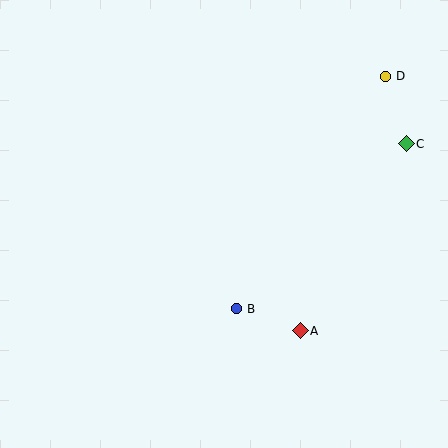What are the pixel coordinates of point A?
Point A is at (300, 331).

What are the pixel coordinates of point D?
Point D is at (386, 76).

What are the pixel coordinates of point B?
Point B is at (237, 309).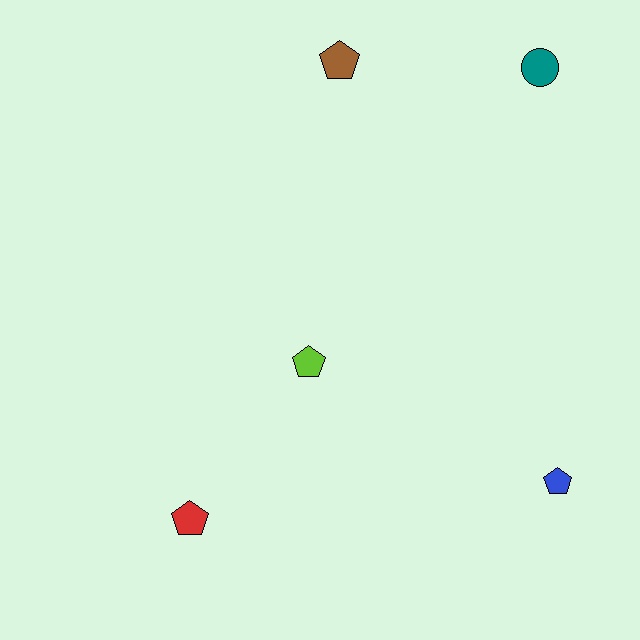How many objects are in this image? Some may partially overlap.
There are 5 objects.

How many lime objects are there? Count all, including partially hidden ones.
There is 1 lime object.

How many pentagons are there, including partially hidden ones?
There are 4 pentagons.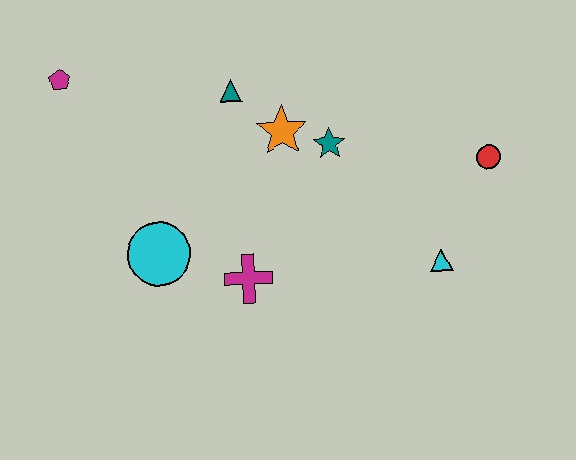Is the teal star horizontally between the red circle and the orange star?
Yes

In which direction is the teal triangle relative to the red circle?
The teal triangle is to the left of the red circle.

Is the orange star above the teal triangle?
No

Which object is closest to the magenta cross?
The cyan circle is closest to the magenta cross.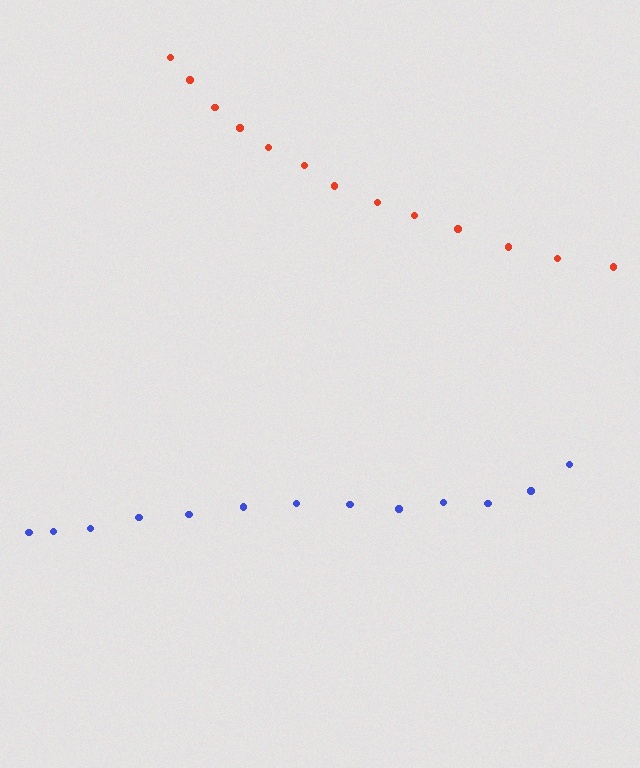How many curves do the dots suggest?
There are 2 distinct paths.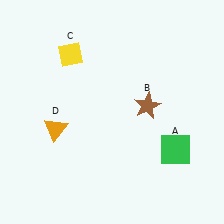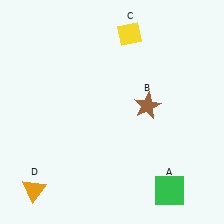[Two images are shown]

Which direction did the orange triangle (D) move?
The orange triangle (D) moved down.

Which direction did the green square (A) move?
The green square (A) moved down.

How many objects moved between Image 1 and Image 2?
3 objects moved between the two images.